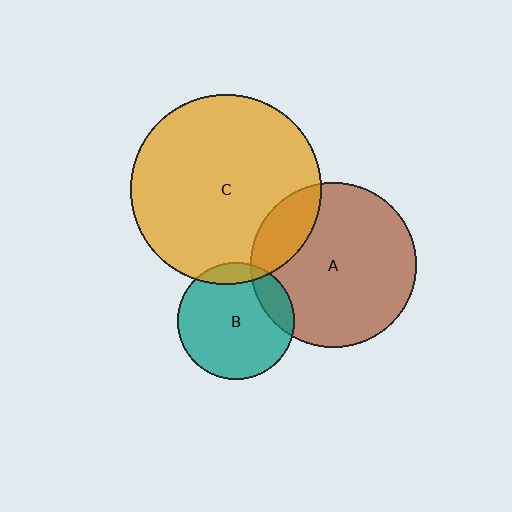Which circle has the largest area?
Circle C (orange).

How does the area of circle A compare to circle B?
Approximately 2.0 times.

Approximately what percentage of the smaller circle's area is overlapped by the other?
Approximately 15%.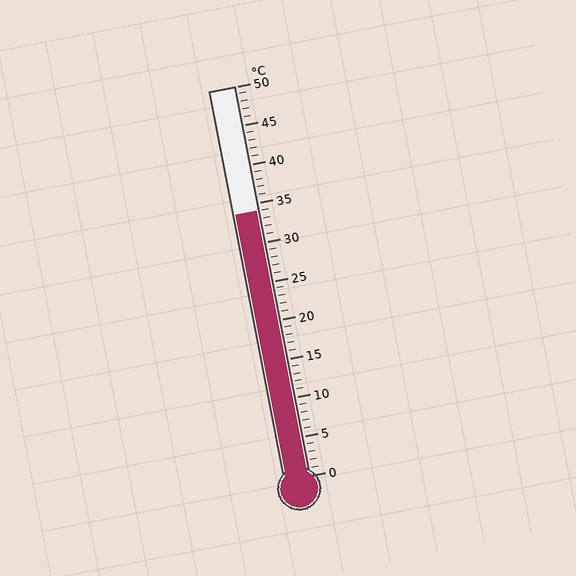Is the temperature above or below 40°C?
The temperature is below 40°C.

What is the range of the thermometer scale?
The thermometer scale ranges from 0°C to 50°C.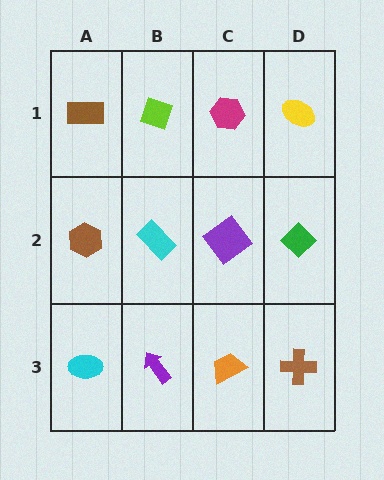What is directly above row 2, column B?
A lime diamond.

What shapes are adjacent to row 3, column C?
A purple diamond (row 2, column C), a purple arrow (row 3, column B), a brown cross (row 3, column D).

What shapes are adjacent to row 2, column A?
A brown rectangle (row 1, column A), a cyan ellipse (row 3, column A), a cyan rectangle (row 2, column B).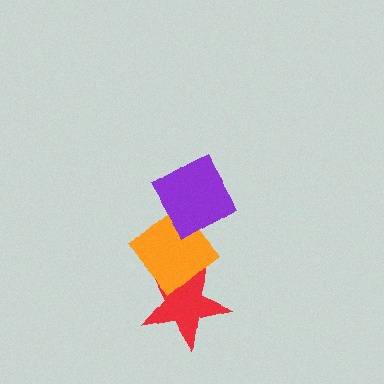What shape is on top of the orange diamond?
The purple diamond is on top of the orange diamond.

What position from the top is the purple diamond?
The purple diamond is 1st from the top.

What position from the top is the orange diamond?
The orange diamond is 2nd from the top.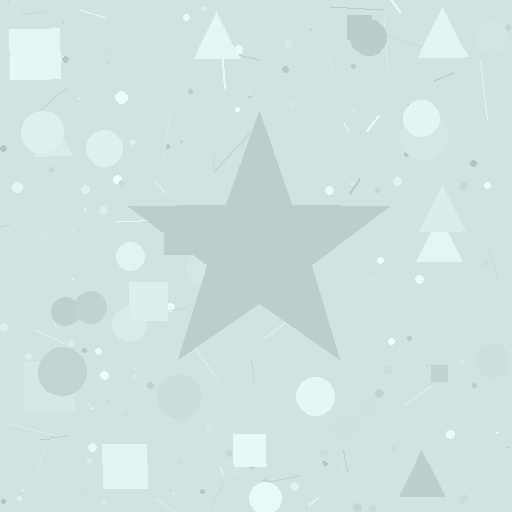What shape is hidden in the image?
A star is hidden in the image.